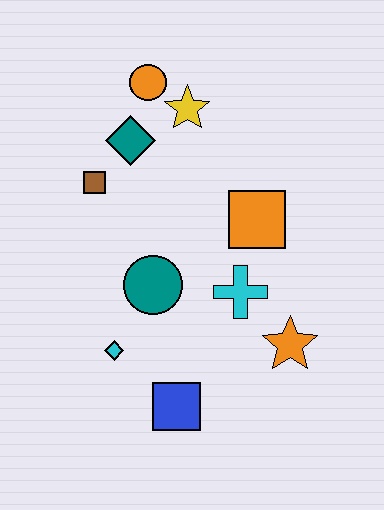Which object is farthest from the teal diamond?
The blue square is farthest from the teal diamond.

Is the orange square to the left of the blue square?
No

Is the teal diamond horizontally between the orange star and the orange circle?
No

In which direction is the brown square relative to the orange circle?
The brown square is below the orange circle.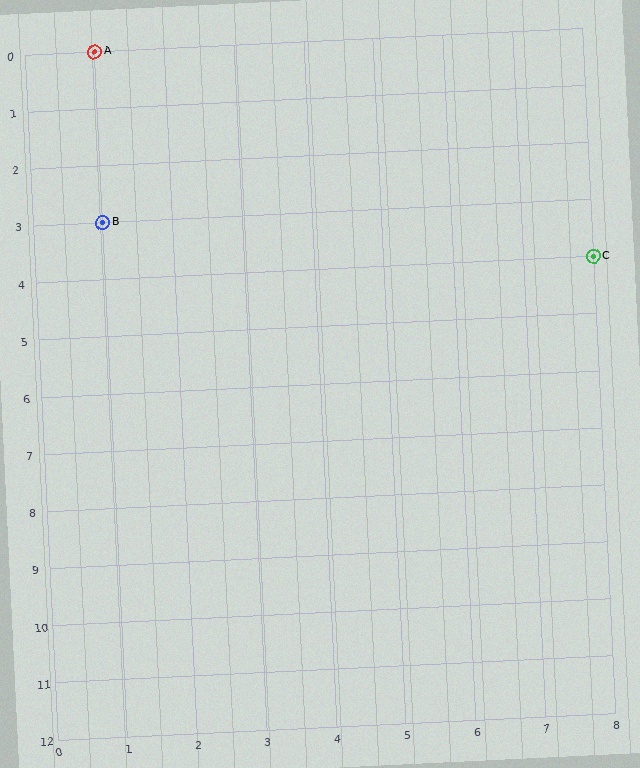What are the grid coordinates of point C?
Point C is at grid coordinates (8, 4).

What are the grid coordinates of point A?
Point A is at grid coordinates (1, 0).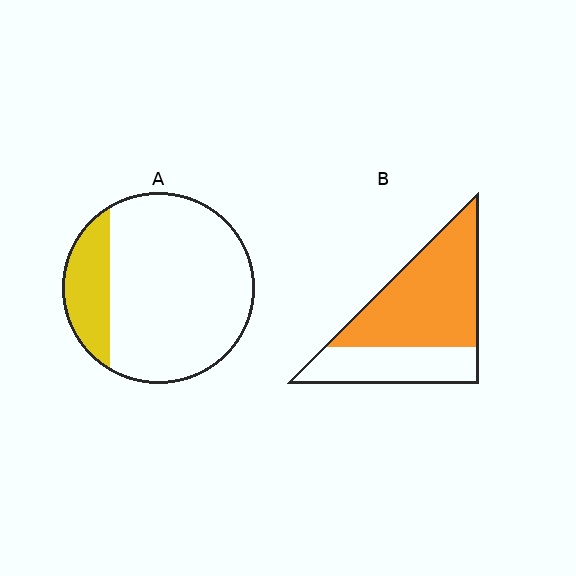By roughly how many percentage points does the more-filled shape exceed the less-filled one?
By roughly 45 percentage points (B over A).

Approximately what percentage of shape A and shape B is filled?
A is approximately 20% and B is approximately 65%.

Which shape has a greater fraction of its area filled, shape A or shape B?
Shape B.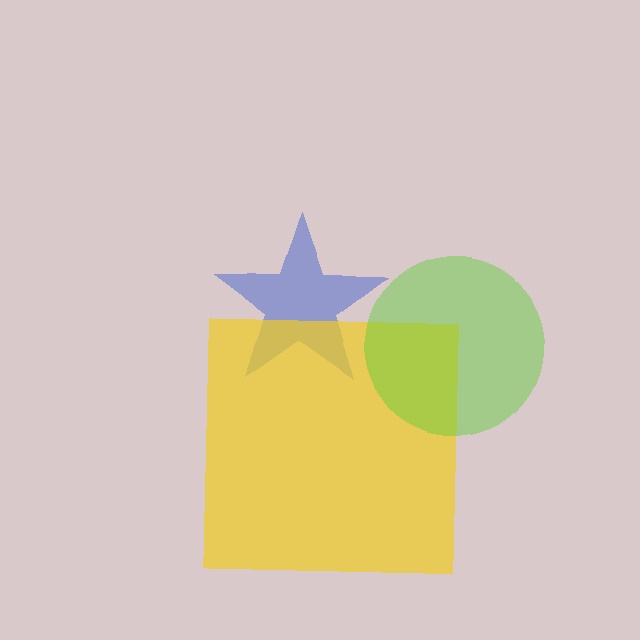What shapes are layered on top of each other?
The layered shapes are: a blue star, a yellow square, a lime circle.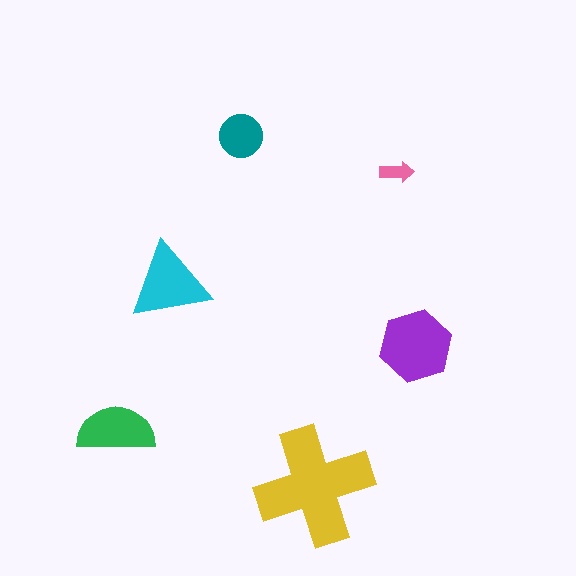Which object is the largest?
The yellow cross.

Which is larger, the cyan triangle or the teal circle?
The cyan triangle.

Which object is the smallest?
The pink arrow.